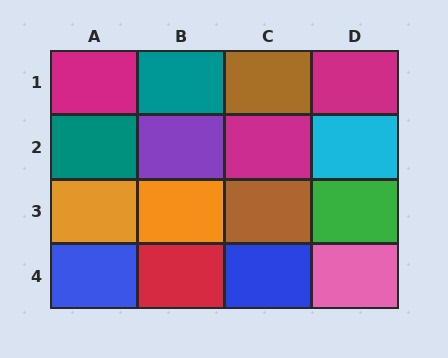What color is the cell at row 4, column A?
Blue.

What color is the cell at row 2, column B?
Purple.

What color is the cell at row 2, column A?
Teal.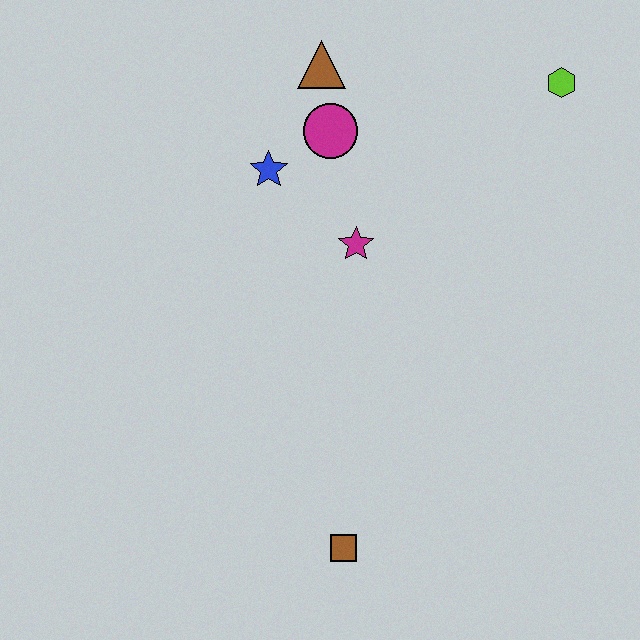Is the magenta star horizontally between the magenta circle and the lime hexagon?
Yes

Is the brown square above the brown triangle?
No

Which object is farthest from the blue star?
The brown square is farthest from the blue star.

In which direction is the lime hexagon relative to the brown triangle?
The lime hexagon is to the right of the brown triangle.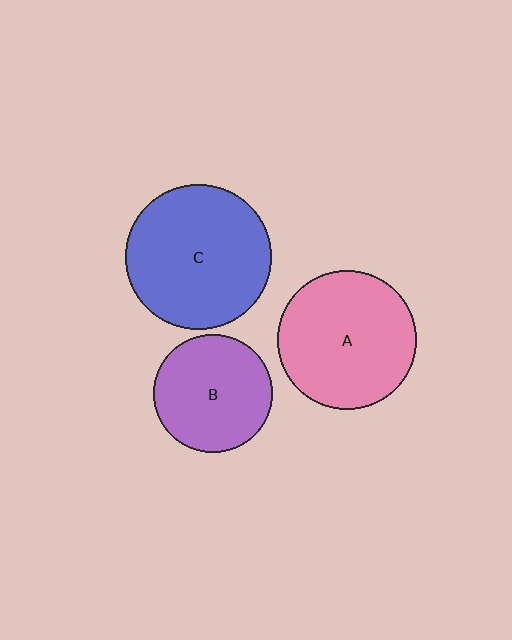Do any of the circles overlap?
No, none of the circles overlap.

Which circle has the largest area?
Circle C (blue).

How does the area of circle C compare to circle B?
Approximately 1.5 times.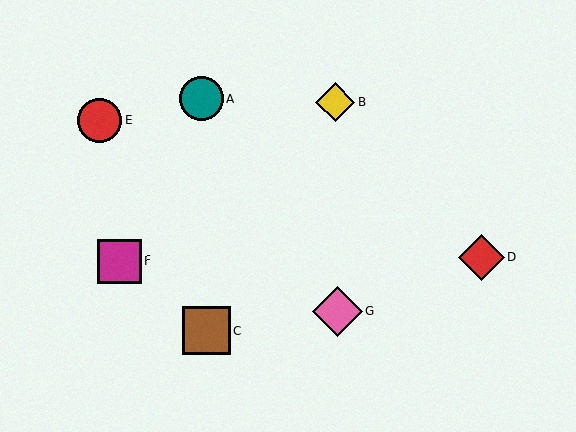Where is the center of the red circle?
The center of the red circle is at (99, 120).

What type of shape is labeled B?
Shape B is a yellow diamond.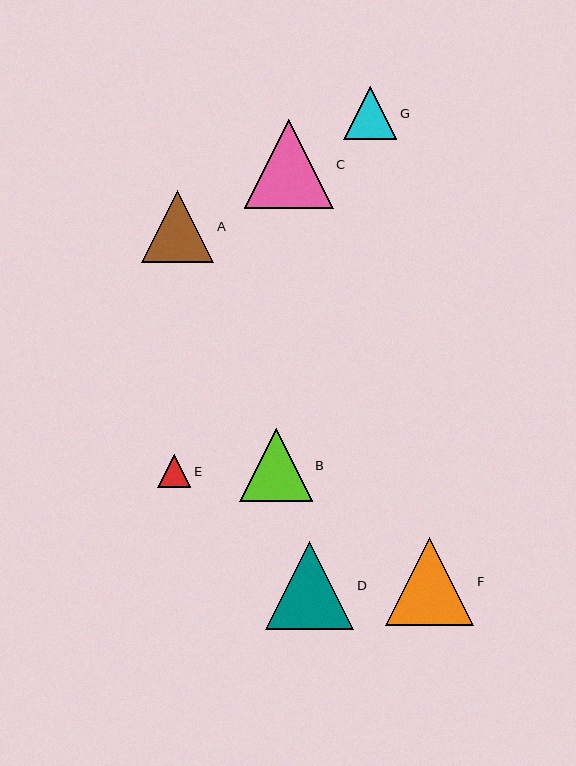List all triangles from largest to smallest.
From largest to smallest: C, F, D, B, A, G, E.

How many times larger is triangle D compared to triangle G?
Triangle D is approximately 1.7 times the size of triangle G.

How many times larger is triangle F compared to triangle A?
Triangle F is approximately 1.2 times the size of triangle A.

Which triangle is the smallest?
Triangle E is the smallest with a size of approximately 33 pixels.